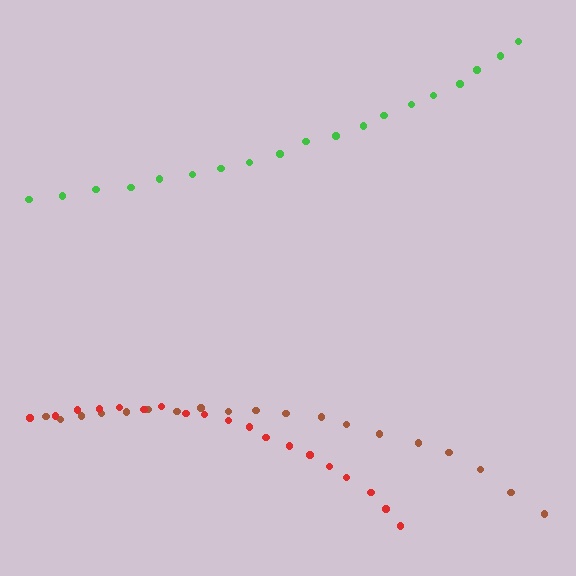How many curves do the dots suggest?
There are 3 distinct paths.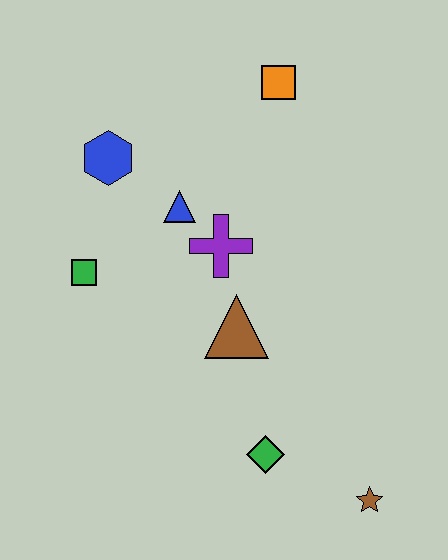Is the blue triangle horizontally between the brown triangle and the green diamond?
No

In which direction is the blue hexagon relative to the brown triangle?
The blue hexagon is above the brown triangle.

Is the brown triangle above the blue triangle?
No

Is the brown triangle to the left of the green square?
No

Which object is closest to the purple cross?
The blue triangle is closest to the purple cross.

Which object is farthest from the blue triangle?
The brown star is farthest from the blue triangle.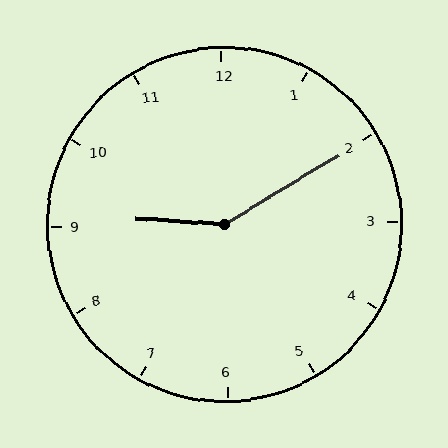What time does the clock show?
9:10.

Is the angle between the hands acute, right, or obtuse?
It is obtuse.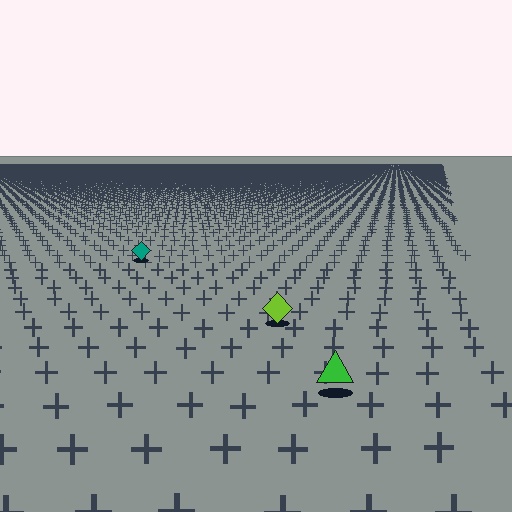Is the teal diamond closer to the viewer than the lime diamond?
No. The lime diamond is closer — you can tell from the texture gradient: the ground texture is coarser near it.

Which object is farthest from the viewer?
The teal diamond is farthest from the viewer. It appears smaller and the ground texture around it is denser.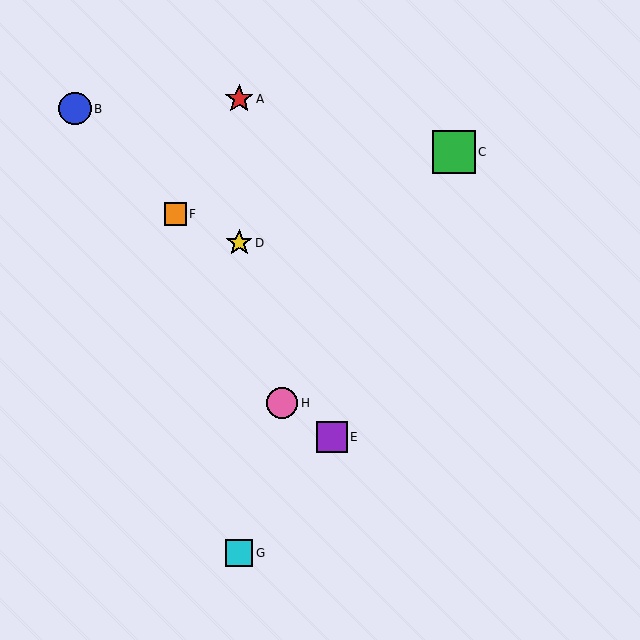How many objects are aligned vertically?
3 objects (A, D, G) are aligned vertically.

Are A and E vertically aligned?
No, A is at x≈239 and E is at x≈332.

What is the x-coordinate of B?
Object B is at x≈75.